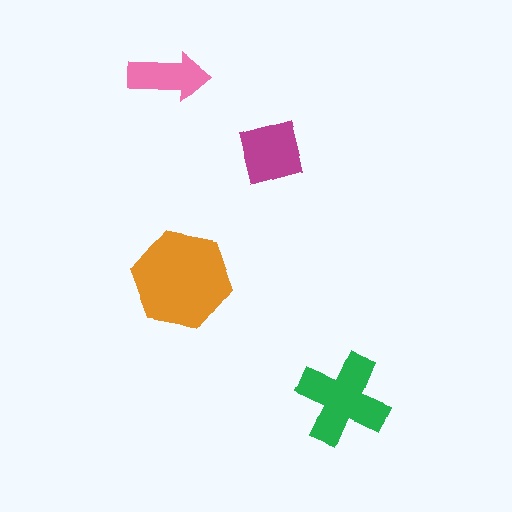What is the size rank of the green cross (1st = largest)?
2nd.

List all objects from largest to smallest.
The orange hexagon, the green cross, the magenta square, the pink arrow.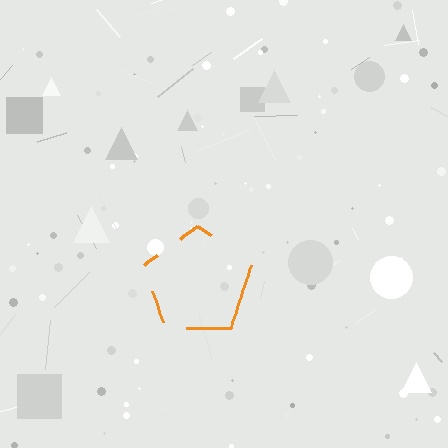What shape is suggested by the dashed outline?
The dashed outline suggests a pentagon.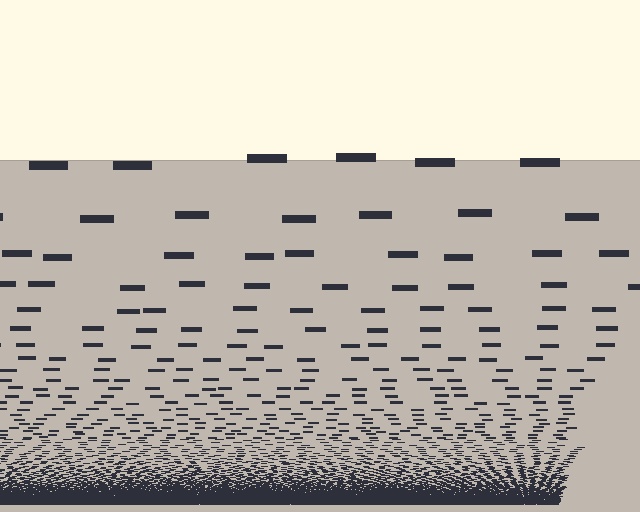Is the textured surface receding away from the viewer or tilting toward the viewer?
The surface appears to tilt toward the viewer. Texture elements get larger and sparser toward the top.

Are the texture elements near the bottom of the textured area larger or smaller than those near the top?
Smaller. The gradient is inverted — elements near the bottom are smaller and denser.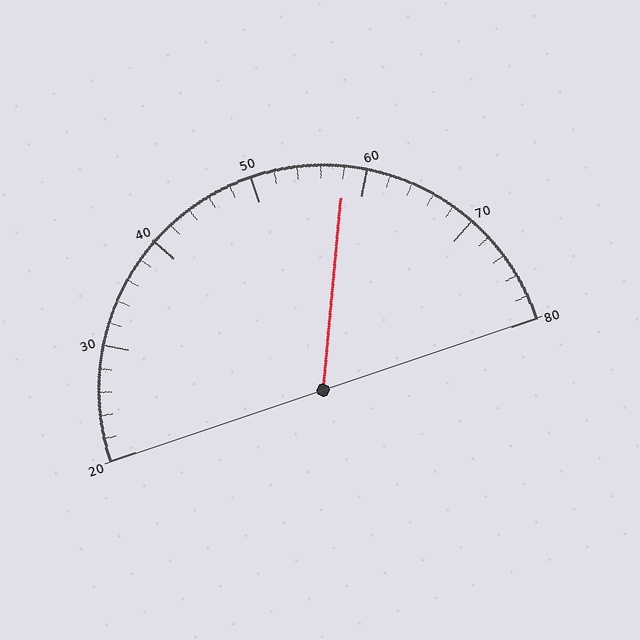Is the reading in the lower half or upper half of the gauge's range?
The reading is in the upper half of the range (20 to 80).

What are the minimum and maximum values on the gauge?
The gauge ranges from 20 to 80.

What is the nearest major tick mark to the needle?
The nearest major tick mark is 60.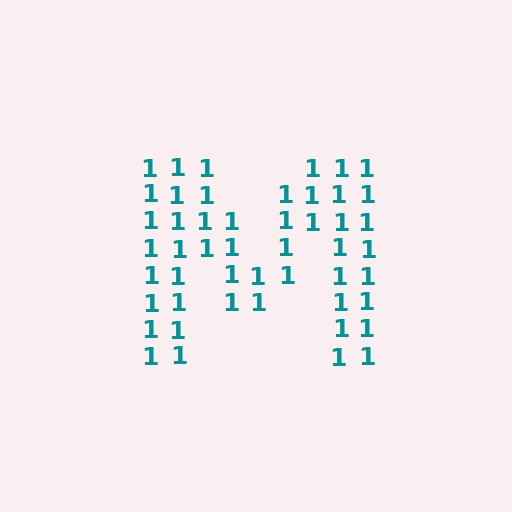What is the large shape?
The large shape is the letter M.